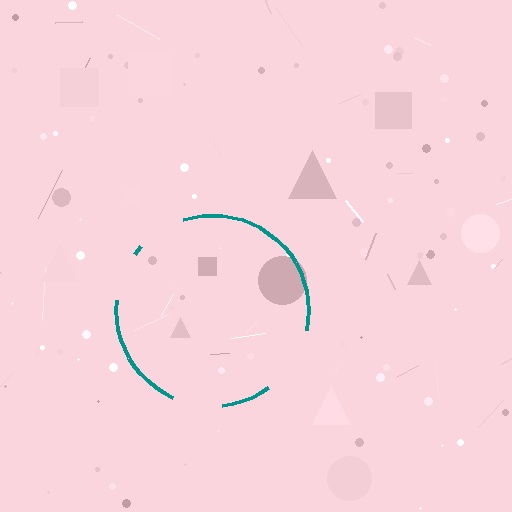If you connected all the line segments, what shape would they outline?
They would outline a circle.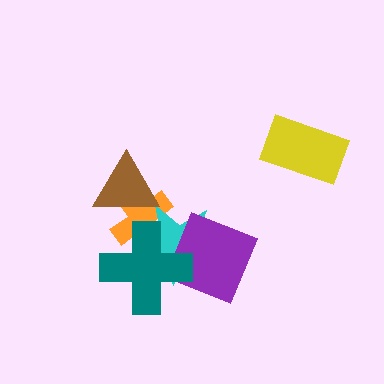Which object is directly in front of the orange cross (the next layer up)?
The cyan star is directly in front of the orange cross.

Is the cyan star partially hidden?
Yes, it is partially covered by another shape.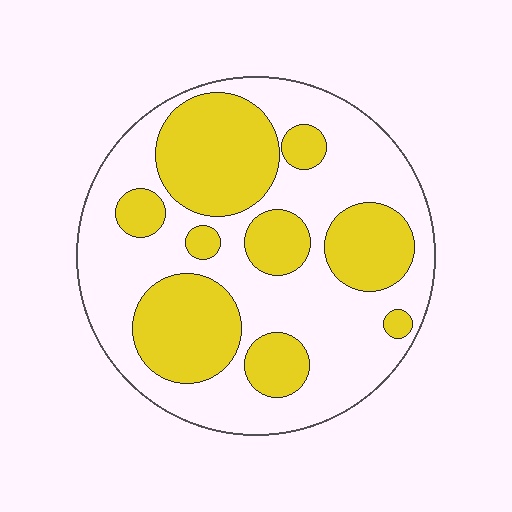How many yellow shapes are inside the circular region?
9.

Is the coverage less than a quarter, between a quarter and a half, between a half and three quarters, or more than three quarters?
Between a quarter and a half.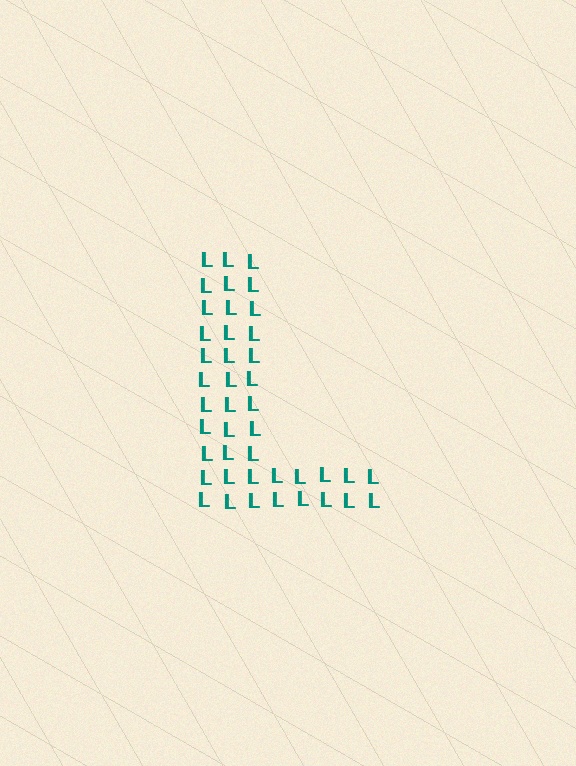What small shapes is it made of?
It is made of small letter L's.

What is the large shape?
The large shape is the letter L.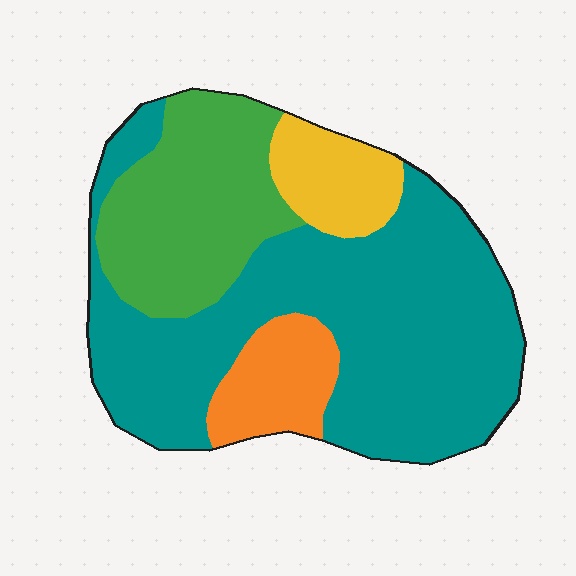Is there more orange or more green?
Green.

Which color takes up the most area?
Teal, at roughly 55%.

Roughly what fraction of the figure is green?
Green takes up between a sixth and a third of the figure.